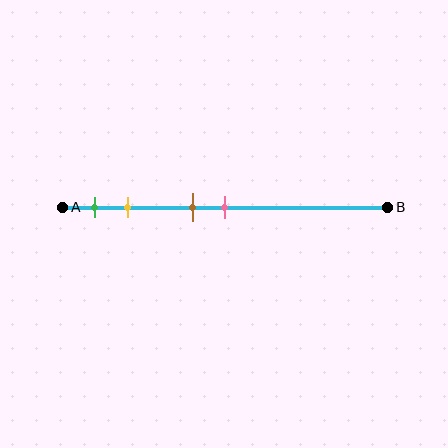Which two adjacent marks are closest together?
The brown and pink marks are the closest adjacent pair.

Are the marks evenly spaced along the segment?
No, the marks are not evenly spaced.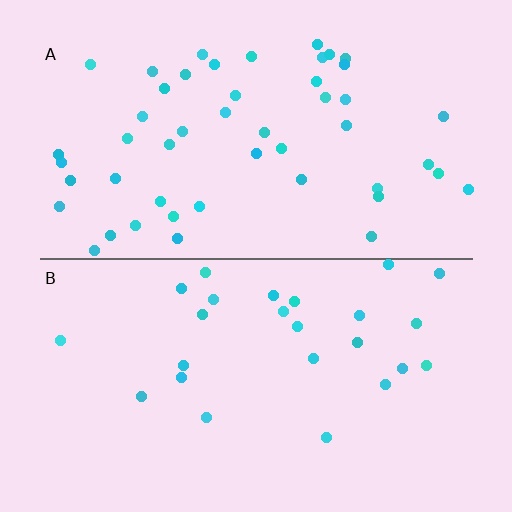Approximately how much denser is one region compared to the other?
Approximately 1.9× — region A over region B.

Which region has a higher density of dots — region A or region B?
A (the top).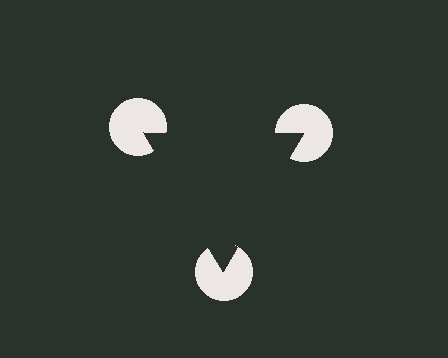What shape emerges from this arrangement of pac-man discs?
An illusory triangle — its edges are inferred from the aligned wedge cuts in the pac-man discs, not physically drawn.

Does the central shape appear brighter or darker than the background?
It typically appears slightly darker than the background, even though no actual brightness change is drawn.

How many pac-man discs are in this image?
There are 3 — one at each vertex of the illusory triangle.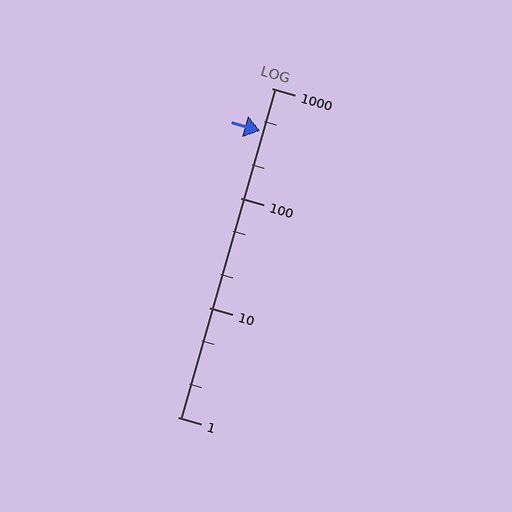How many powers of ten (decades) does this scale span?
The scale spans 3 decades, from 1 to 1000.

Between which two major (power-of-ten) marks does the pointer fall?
The pointer is between 100 and 1000.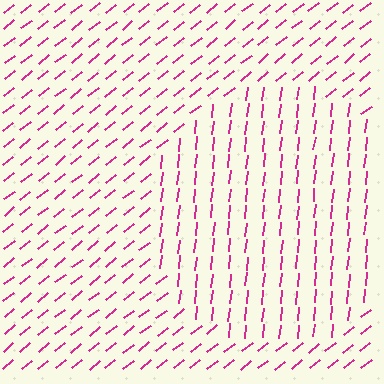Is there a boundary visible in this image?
Yes, there is a texture boundary formed by a change in line orientation.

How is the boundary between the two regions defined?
The boundary is defined purely by a change in line orientation (approximately 45 degrees difference). All lines are the same color and thickness.